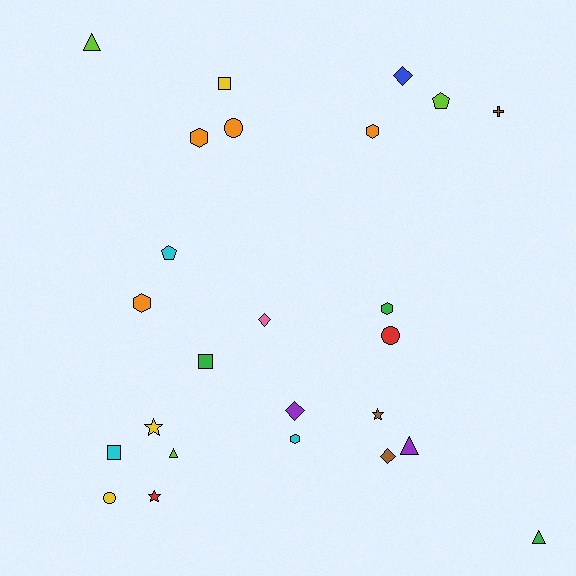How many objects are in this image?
There are 25 objects.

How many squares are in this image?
There are 3 squares.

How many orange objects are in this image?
There are 4 orange objects.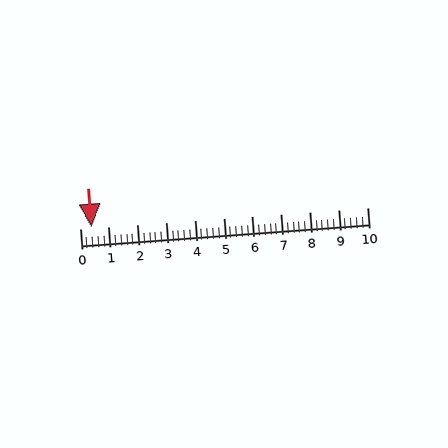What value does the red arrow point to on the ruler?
The red arrow points to approximately 0.4.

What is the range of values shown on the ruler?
The ruler shows values from 0 to 10.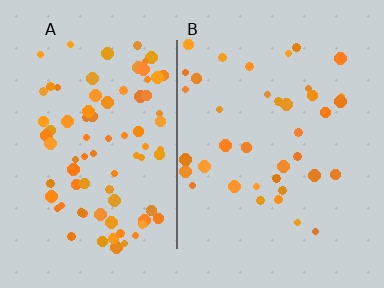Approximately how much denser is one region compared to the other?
Approximately 2.2× — region A over region B.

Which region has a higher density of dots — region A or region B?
A (the left).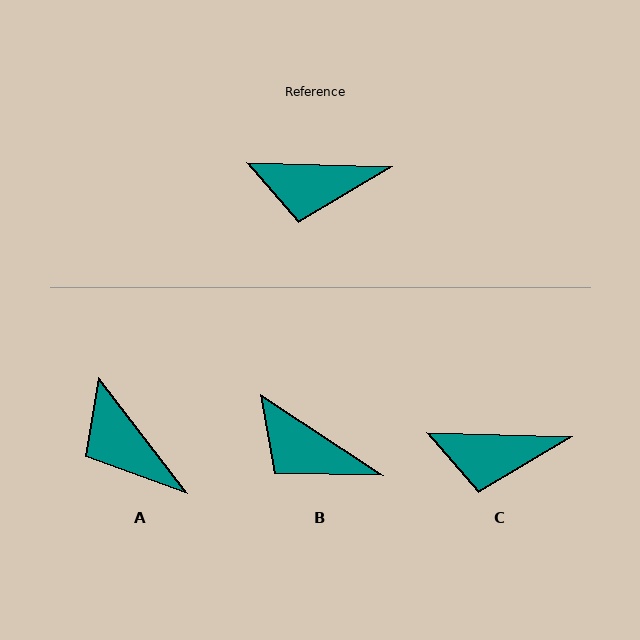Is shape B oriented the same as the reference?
No, it is off by about 31 degrees.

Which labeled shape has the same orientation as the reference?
C.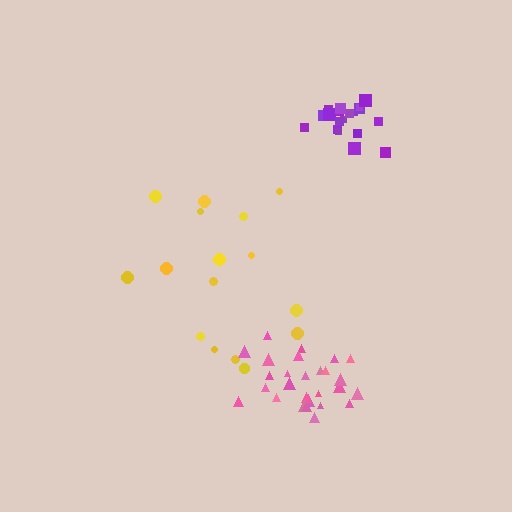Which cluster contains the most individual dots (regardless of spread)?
Pink (27).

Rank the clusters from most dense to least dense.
purple, pink, yellow.